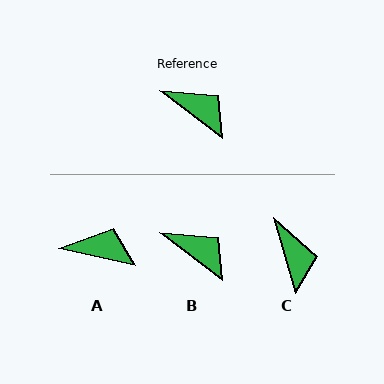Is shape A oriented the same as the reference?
No, it is off by about 25 degrees.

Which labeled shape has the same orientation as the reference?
B.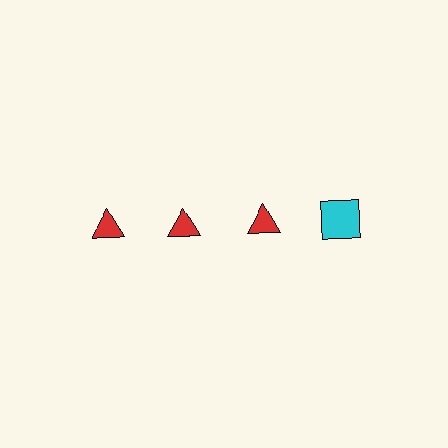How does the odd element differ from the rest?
It differs in both color (cyan instead of red) and shape (square instead of triangle).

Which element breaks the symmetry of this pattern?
The cyan square in the top row, second from right column breaks the symmetry. All other shapes are red triangles.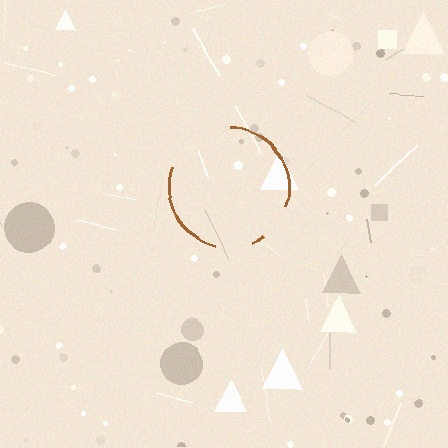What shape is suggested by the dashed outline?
The dashed outline suggests a circle.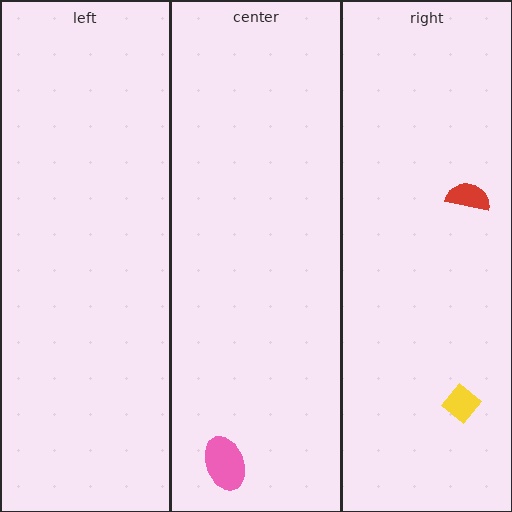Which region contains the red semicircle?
The right region.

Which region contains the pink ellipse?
The center region.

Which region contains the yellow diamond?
The right region.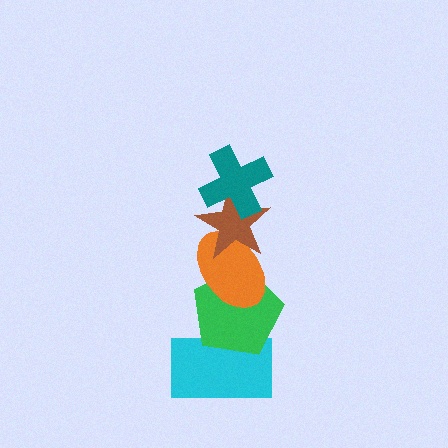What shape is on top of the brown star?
The teal cross is on top of the brown star.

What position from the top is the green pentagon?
The green pentagon is 4th from the top.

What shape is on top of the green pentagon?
The orange ellipse is on top of the green pentagon.